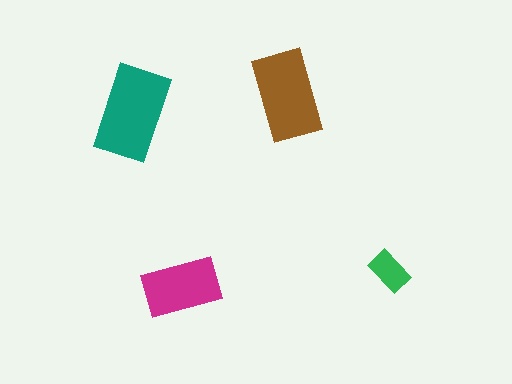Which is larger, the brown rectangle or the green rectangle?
The brown one.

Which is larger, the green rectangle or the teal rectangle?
The teal one.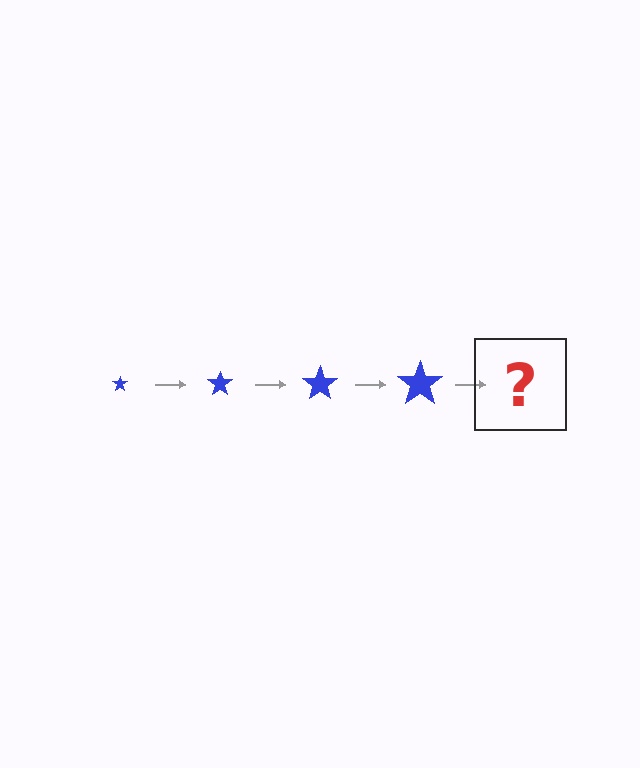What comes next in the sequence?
The next element should be a blue star, larger than the previous one.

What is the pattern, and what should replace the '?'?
The pattern is that the star gets progressively larger each step. The '?' should be a blue star, larger than the previous one.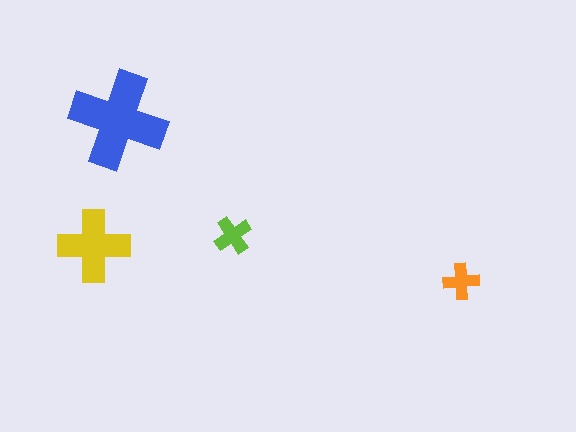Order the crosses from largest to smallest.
the blue one, the yellow one, the lime one, the orange one.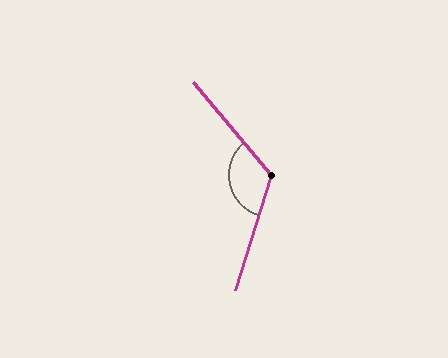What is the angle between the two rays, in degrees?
Approximately 123 degrees.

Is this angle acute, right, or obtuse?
It is obtuse.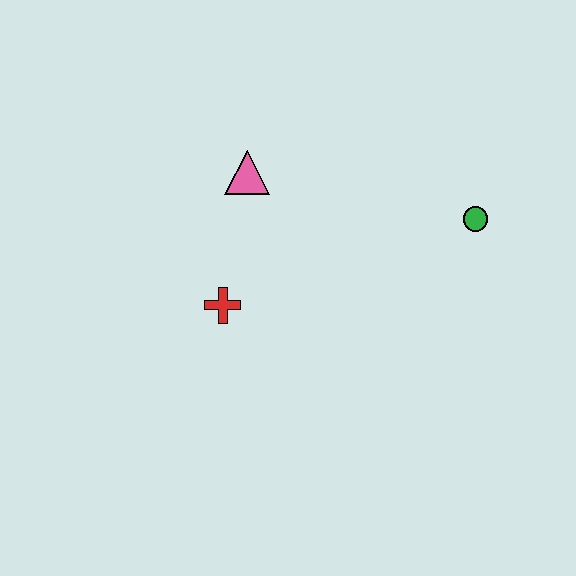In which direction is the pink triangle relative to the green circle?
The pink triangle is to the left of the green circle.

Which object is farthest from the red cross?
The green circle is farthest from the red cross.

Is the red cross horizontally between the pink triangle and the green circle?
No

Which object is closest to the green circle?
The pink triangle is closest to the green circle.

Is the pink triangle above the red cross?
Yes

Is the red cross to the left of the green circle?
Yes